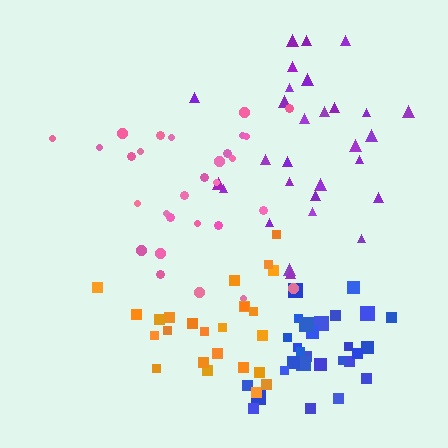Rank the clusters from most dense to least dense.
blue, orange, pink, purple.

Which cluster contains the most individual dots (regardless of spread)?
Blue (29).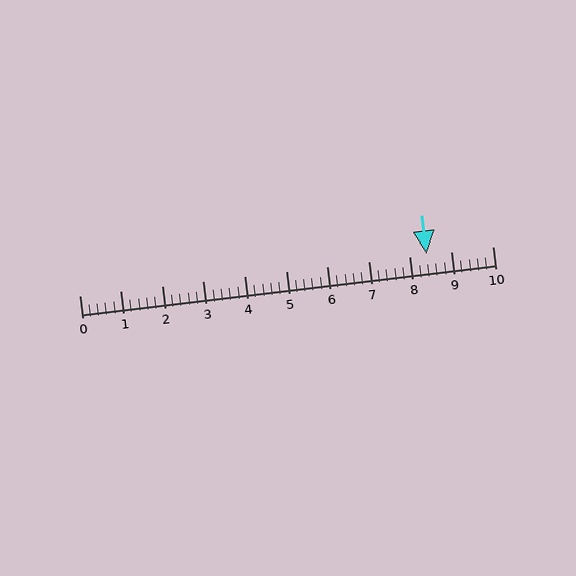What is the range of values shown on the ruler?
The ruler shows values from 0 to 10.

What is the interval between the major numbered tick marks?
The major tick marks are spaced 1 units apart.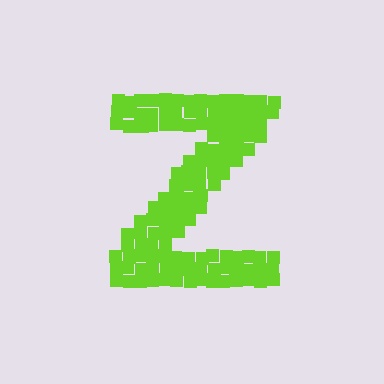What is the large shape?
The large shape is the letter Z.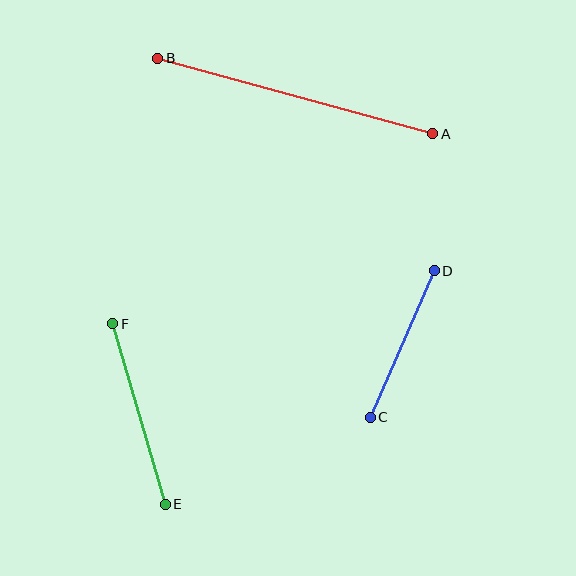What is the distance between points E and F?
The distance is approximately 188 pixels.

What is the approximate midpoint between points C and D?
The midpoint is at approximately (402, 344) pixels.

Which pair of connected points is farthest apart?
Points A and B are farthest apart.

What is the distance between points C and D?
The distance is approximately 160 pixels.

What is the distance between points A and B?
The distance is approximately 285 pixels.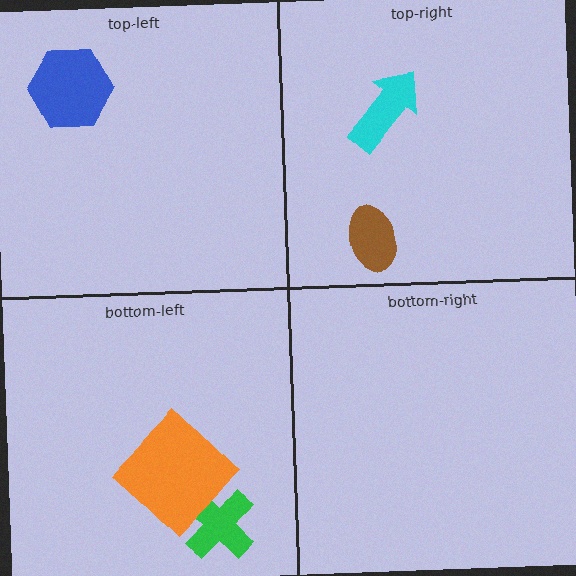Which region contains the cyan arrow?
The top-right region.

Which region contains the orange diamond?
The bottom-left region.